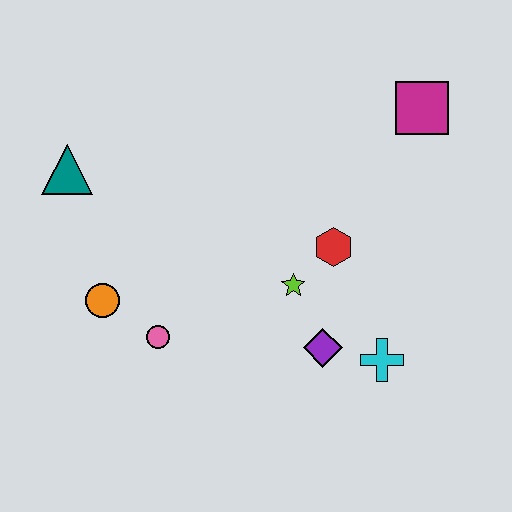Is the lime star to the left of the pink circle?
No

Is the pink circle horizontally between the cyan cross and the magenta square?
No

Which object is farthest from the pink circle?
The magenta square is farthest from the pink circle.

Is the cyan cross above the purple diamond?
No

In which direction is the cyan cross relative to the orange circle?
The cyan cross is to the right of the orange circle.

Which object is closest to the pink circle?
The orange circle is closest to the pink circle.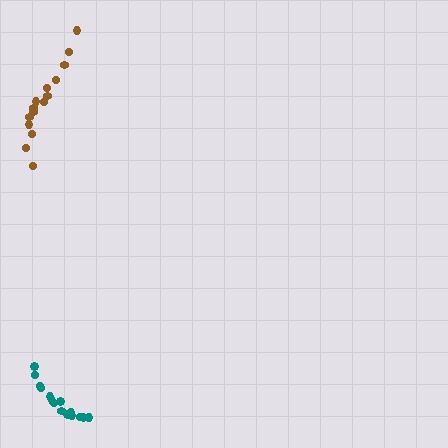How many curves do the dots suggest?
There are 2 distinct paths.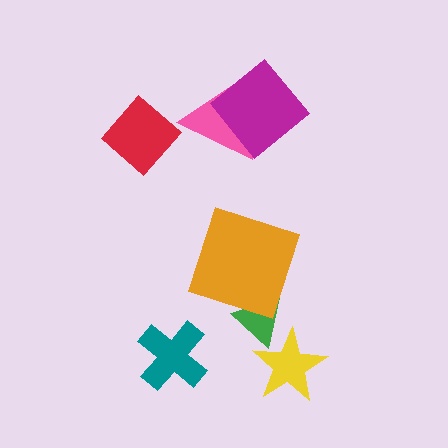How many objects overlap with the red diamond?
0 objects overlap with the red diamond.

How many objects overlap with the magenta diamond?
1 object overlaps with the magenta diamond.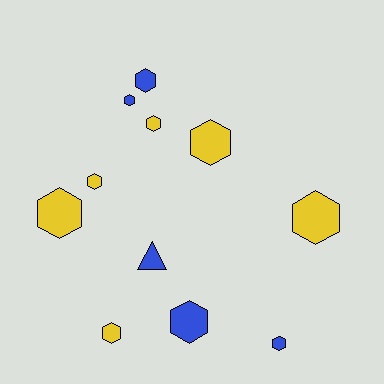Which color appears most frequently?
Yellow, with 6 objects.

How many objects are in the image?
There are 11 objects.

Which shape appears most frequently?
Hexagon, with 10 objects.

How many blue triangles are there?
There is 1 blue triangle.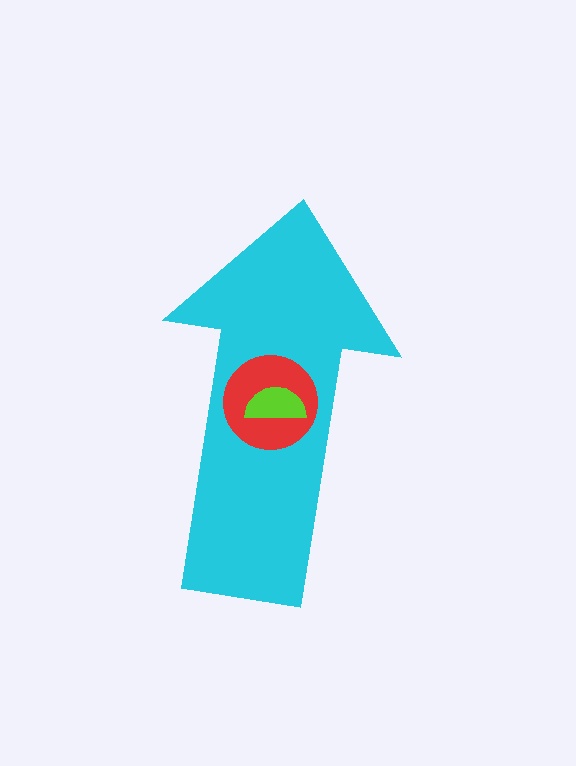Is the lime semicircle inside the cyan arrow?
Yes.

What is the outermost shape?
The cyan arrow.